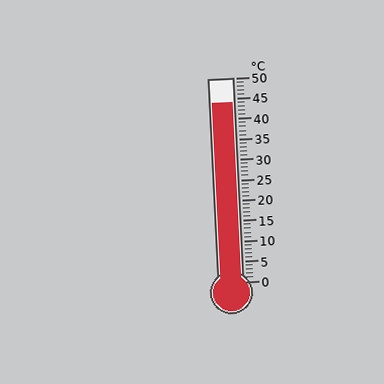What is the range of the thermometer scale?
The thermometer scale ranges from 0°C to 50°C.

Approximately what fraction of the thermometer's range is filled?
The thermometer is filled to approximately 90% of its range.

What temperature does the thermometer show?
The thermometer shows approximately 44°C.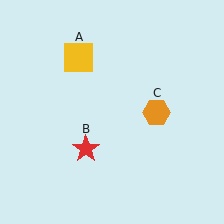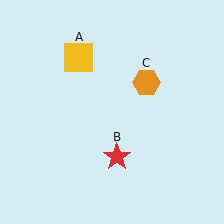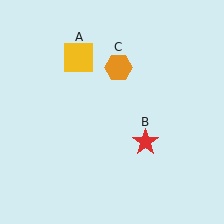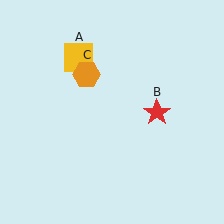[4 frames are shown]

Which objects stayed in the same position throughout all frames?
Yellow square (object A) remained stationary.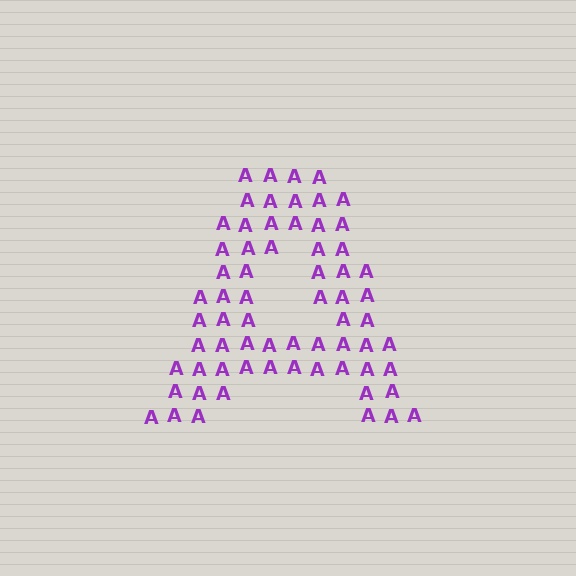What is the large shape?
The large shape is the letter A.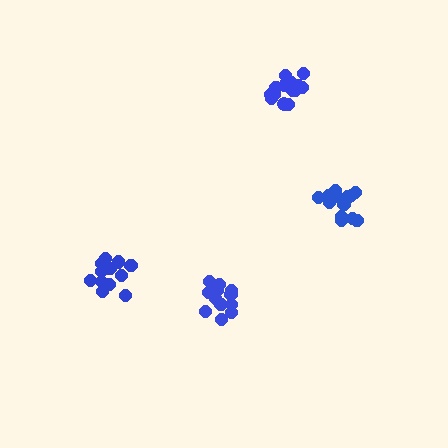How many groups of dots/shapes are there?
There are 4 groups.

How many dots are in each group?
Group 1: 16 dots, Group 2: 13 dots, Group 3: 15 dots, Group 4: 16 dots (60 total).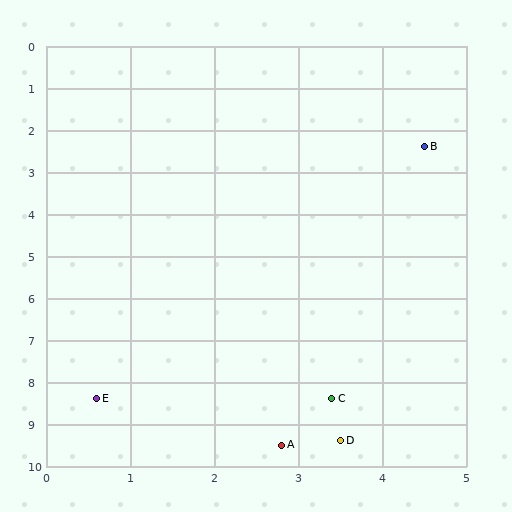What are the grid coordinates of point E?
Point E is at approximately (0.6, 8.4).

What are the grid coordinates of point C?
Point C is at approximately (3.4, 8.4).